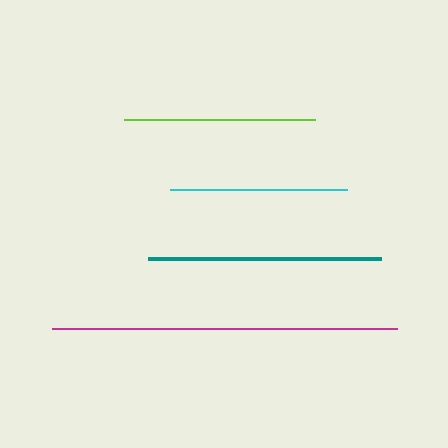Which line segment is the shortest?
The cyan line is the shortest at approximately 177 pixels.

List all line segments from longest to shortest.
From longest to shortest: magenta, teal, lime, cyan.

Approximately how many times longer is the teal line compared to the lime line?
The teal line is approximately 1.2 times the length of the lime line.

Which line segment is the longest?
The magenta line is the longest at approximately 346 pixels.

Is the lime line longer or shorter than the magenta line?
The magenta line is longer than the lime line.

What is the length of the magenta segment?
The magenta segment is approximately 346 pixels long.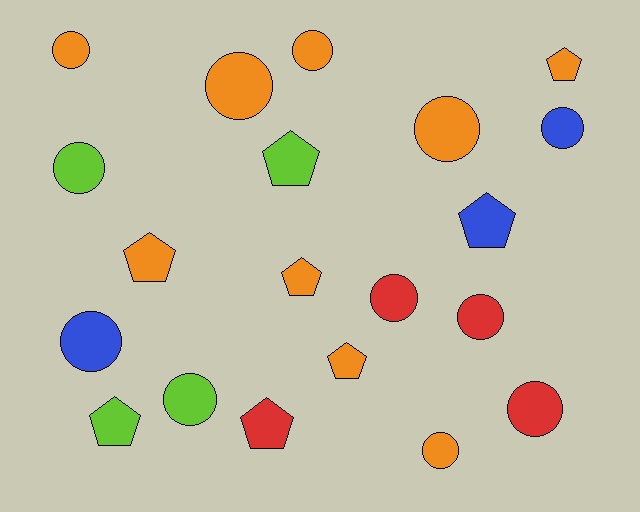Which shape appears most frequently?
Circle, with 12 objects.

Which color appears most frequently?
Orange, with 9 objects.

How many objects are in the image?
There are 20 objects.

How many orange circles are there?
There are 5 orange circles.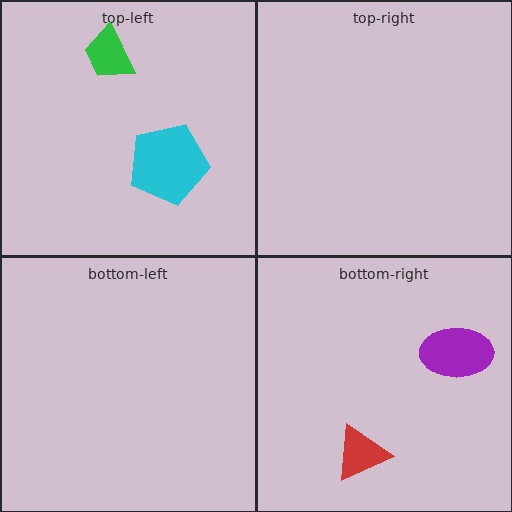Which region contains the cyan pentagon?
The top-left region.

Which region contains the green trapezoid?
The top-left region.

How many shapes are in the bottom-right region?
2.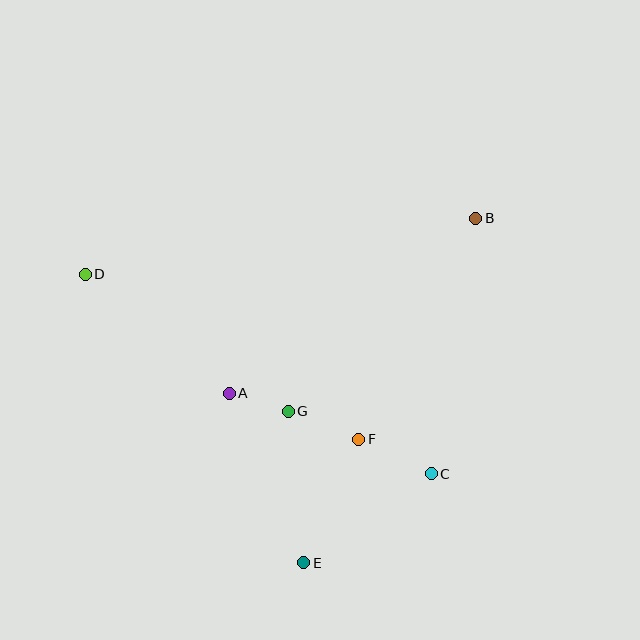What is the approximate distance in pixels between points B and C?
The distance between B and C is approximately 259 pixels.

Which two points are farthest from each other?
Points C and D are farthest from each other.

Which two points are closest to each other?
Points A and G are closest to each other.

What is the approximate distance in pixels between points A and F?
The distance between A and F is approximately 138 pixels.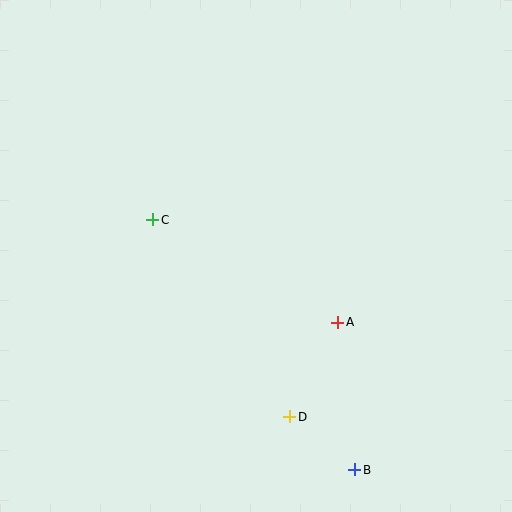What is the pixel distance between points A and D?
The distance between A and D is 106 pixels.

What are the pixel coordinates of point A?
Point A is at (338, 322).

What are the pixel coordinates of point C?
Point C is at (153, 220).